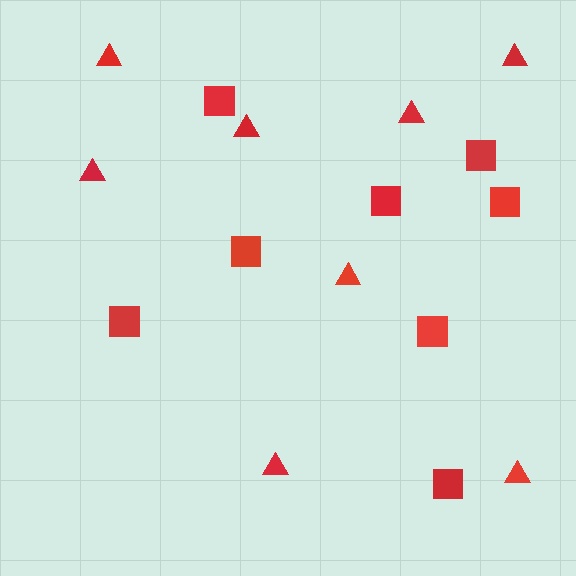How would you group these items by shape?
There are 2 groups: one group of triangles (8) and one group of squares (8).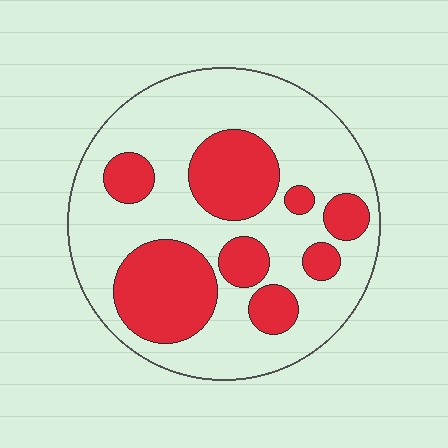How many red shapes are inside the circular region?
8.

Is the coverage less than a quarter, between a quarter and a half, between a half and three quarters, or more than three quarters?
Between a quarter and a half.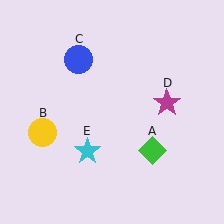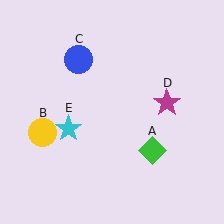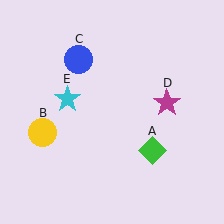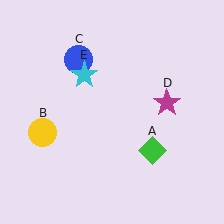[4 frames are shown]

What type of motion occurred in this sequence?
The cyan star (object E) rotated clockwise around the center of the scene.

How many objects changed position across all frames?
1 object changed position: cyan star (object E).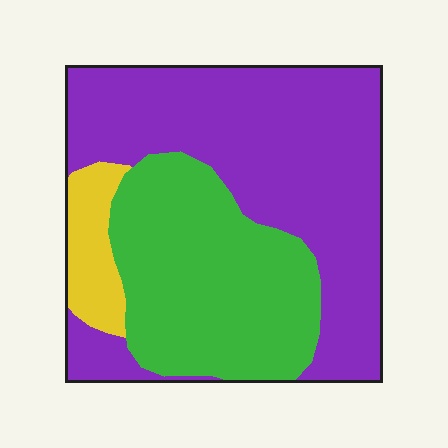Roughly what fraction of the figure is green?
Green takes up between a third and a half of the figure.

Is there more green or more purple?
Purple.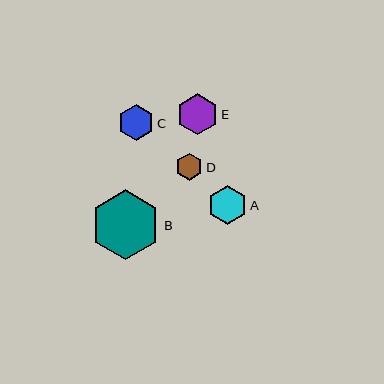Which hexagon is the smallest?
Hexagon D is the smallest with a size of approximately 27 pixels.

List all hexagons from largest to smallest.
From largest to smallest: B, E, A, C, D.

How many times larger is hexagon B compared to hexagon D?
Hexagon B is approximately 2.6 times the size of hexagon D.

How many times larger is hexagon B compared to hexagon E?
Hexagon B is approximately 1.7 times the size of hexagon E.